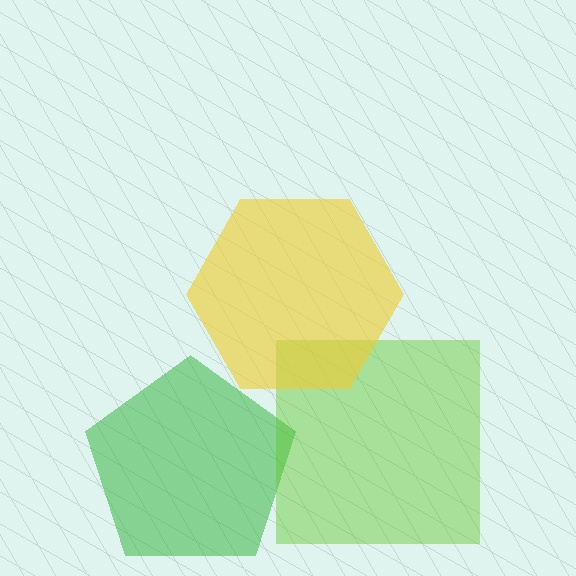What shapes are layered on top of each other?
The layered shapes are: a green pentagon, a lime square, a yellow hexagon.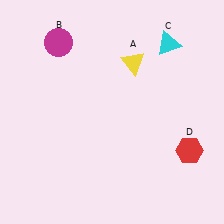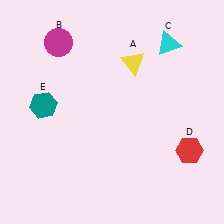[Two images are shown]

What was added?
A teal hexagon (E) was added in Image 2.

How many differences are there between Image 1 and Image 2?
There is 1 difference between the two images.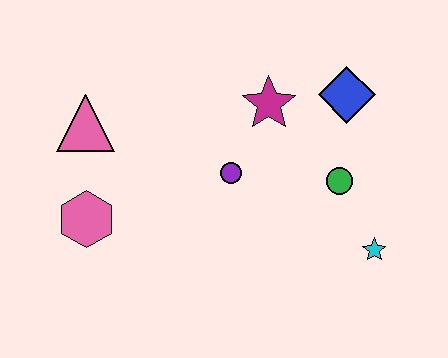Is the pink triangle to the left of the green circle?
Yes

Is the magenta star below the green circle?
No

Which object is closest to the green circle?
The cyan star is closest to the green circle.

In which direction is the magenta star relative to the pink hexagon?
The magenta star is to the right of the pink hexagon.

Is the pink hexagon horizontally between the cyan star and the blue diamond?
No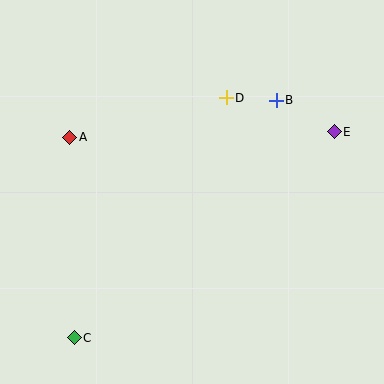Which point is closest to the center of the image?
Point D at (226, 98) is closest to the center.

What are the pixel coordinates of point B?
Point B is at (276, 100).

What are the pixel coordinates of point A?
Point A is at (70, 138).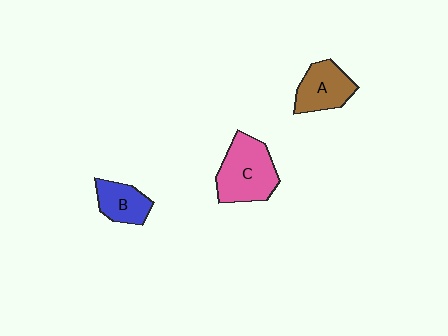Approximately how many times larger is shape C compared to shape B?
Approximately 1.8 times.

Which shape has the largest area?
Shape C (pink).